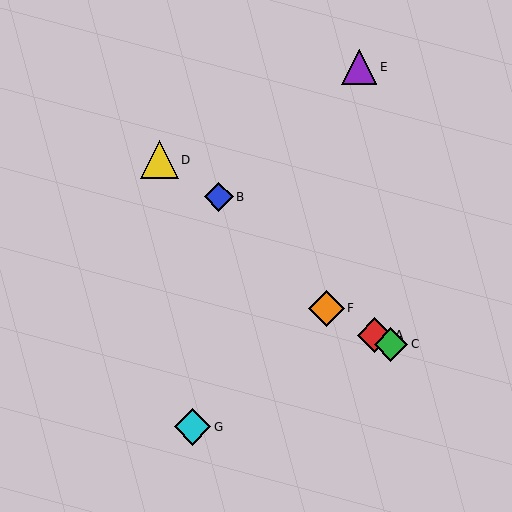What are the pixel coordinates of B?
Object B is at (219, 197).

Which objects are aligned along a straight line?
Objects A, C, F are aligned along a straight line.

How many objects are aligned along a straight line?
3 objects (A, C, F) are aligned along a straight line.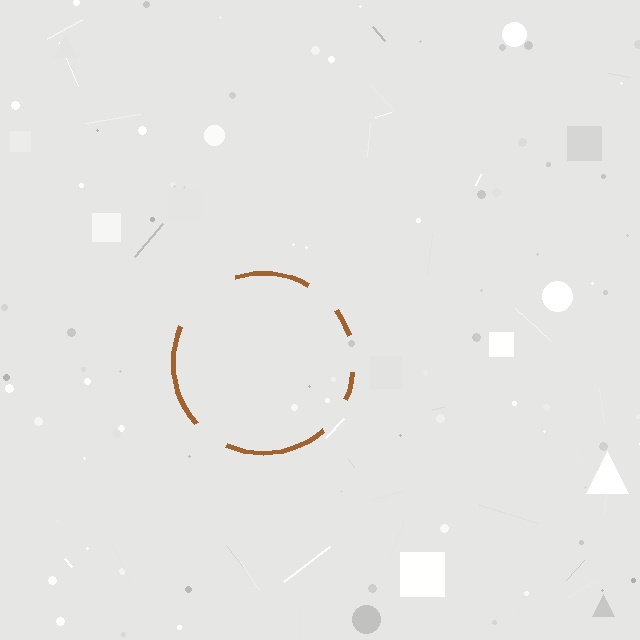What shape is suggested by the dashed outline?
The dashed outline suggests a circle.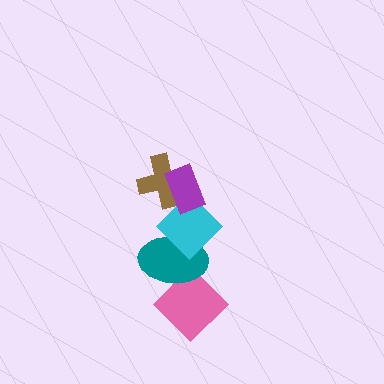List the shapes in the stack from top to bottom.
From top to bottom: the purple rectangle, the brown cross, the cyan diamond, the teal ellipse, the pink diamond.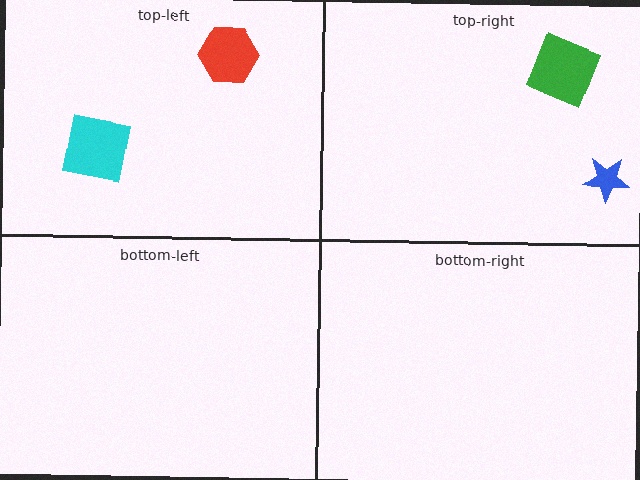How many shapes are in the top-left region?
2.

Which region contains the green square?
The top-right region.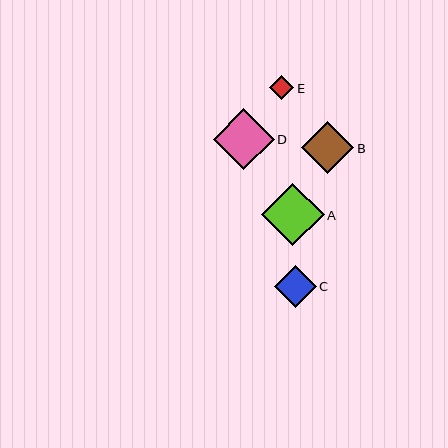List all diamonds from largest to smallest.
From largest to smallest: A, D, B, C, E.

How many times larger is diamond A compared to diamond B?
Diamond A is approximately 1.2 times the size of diamond B.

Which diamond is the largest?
Diamond A is the largest with a size of approximately 63 pixels.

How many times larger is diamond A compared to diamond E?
Diamond A is approximately 2.6 times the size of diamond E.